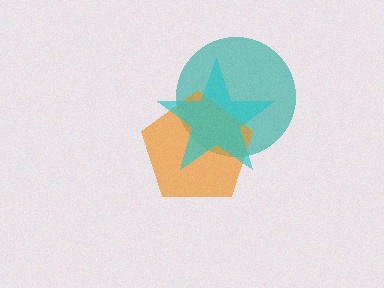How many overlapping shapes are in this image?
There are 3 overlapping shapes in the image.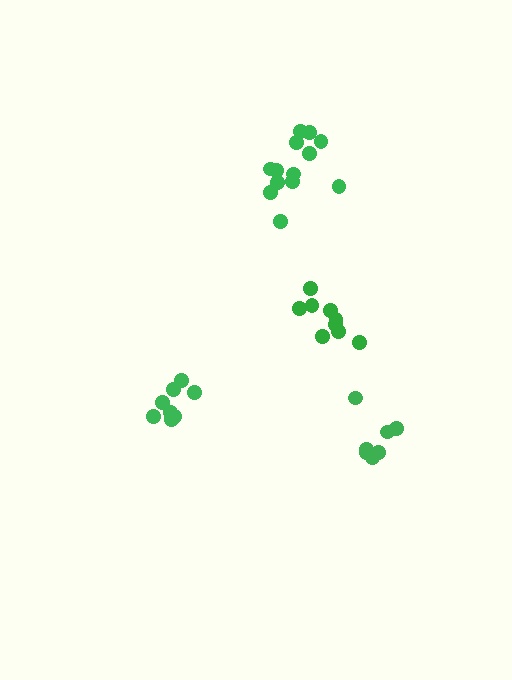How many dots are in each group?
Group 1: 8 dots, Group 2: 7 dots, Group 3: 13 dots, Group 4: 9 dots (37 total).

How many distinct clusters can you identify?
There are 4 distinct clusters.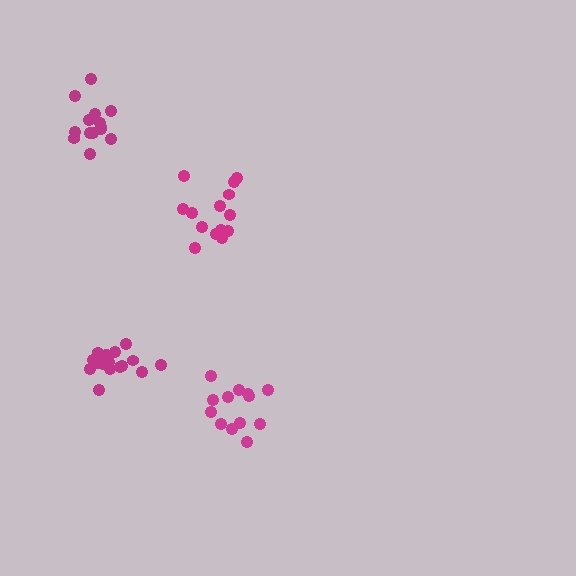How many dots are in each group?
Group 1: 14 dots, Group 2: 13 dots, Group 3: 17 dots, Group 4: 14 dots (58 total).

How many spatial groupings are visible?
There are 4 spatial groupings.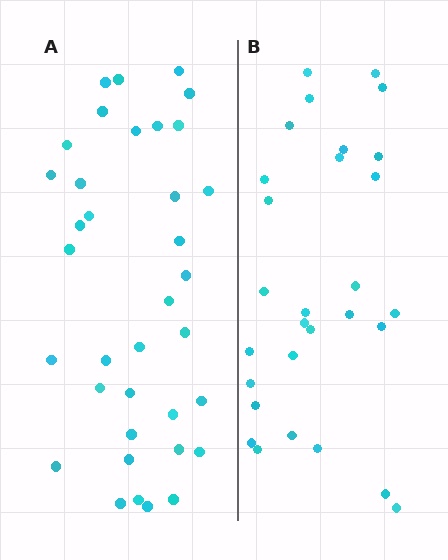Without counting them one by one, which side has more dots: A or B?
Region A (the left region) has more dots.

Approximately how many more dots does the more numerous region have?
Region A has roughly 8 or so more dots than region B.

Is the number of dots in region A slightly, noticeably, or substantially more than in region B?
Region A has only slightly more — the two regions are fairly close. The ratio is roughly 1.2 to 1.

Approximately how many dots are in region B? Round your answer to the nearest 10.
About 30 dots. (The exact count is 29, which rounds to 30.)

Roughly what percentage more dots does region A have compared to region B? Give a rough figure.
About 25% more.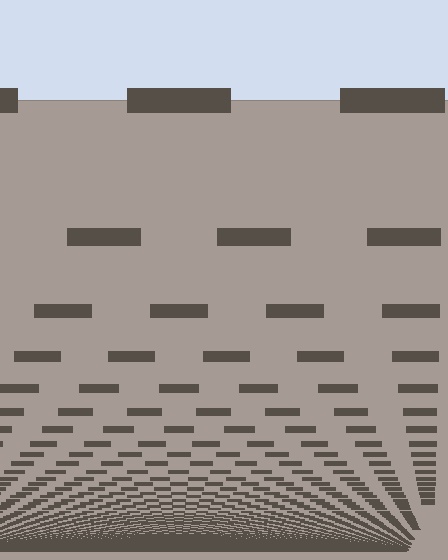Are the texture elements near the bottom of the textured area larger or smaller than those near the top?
Smaller. The gradient is inverted — elements near the bottom are smaller and denser.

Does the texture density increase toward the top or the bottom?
Density increases toward the bottom.